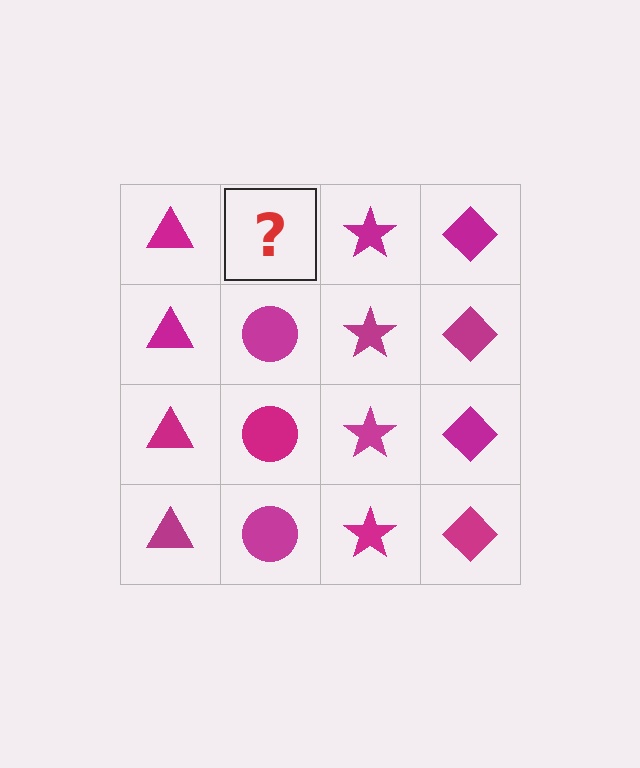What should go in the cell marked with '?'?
The missing cell should contain a magenta circle.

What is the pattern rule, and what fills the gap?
The rule is that each column has a consistent shape. The gap should be filled with a magenta circle.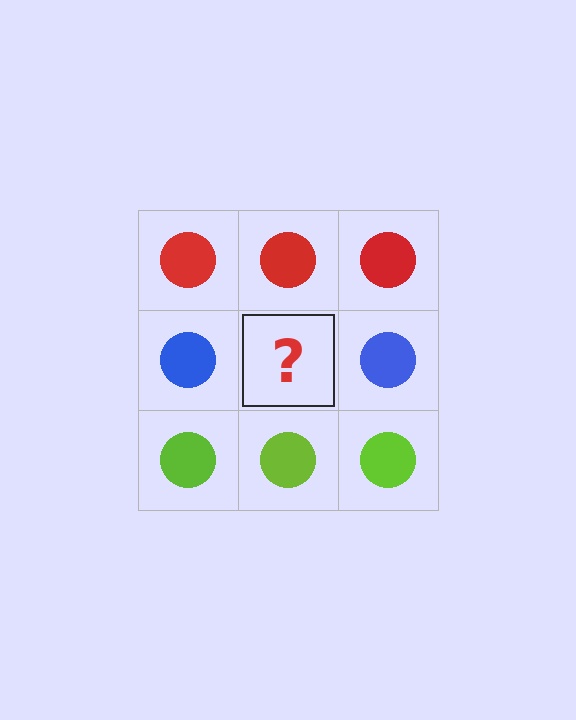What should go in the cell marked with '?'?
The missing cell should contain a blue circle.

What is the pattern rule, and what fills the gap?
The rule is that each row has a consistent color. The gap should be filled with a blue circle.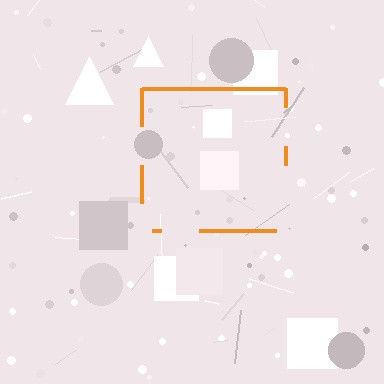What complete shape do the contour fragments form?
The contour fragments form a square.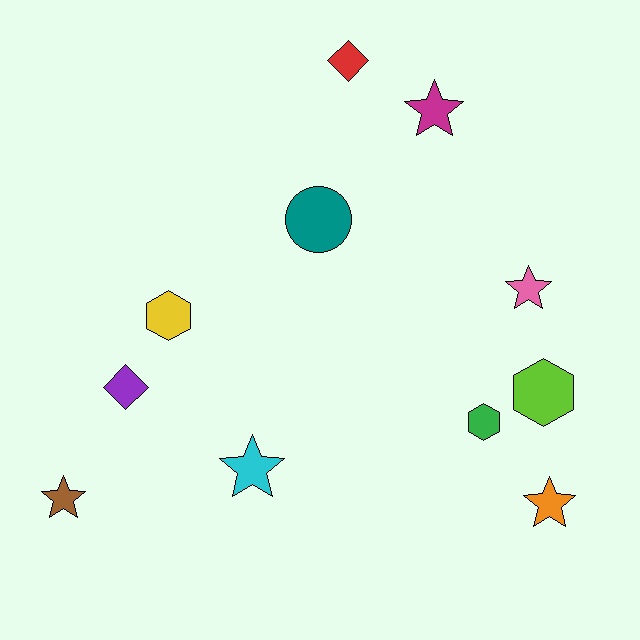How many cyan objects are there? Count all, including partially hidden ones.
There is 1 cyan object.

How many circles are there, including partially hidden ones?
There is 1 circle.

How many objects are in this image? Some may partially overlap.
There are 11 objects.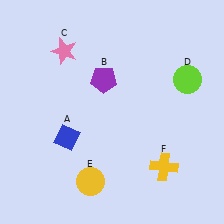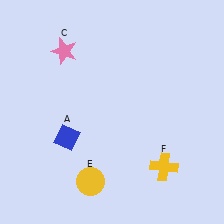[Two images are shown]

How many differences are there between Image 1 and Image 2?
There are 2 differences between the two images.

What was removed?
The lime circle (D), the purple pentagon (B) were removed in Image 2.